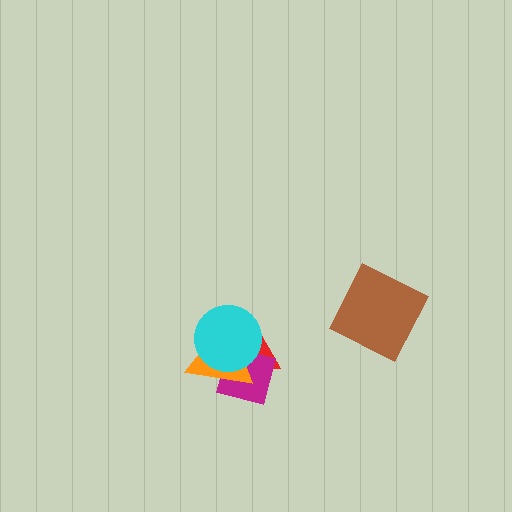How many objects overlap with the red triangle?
3 objects overlap with the red triangle.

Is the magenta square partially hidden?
Yes, it is partially covered by another shape.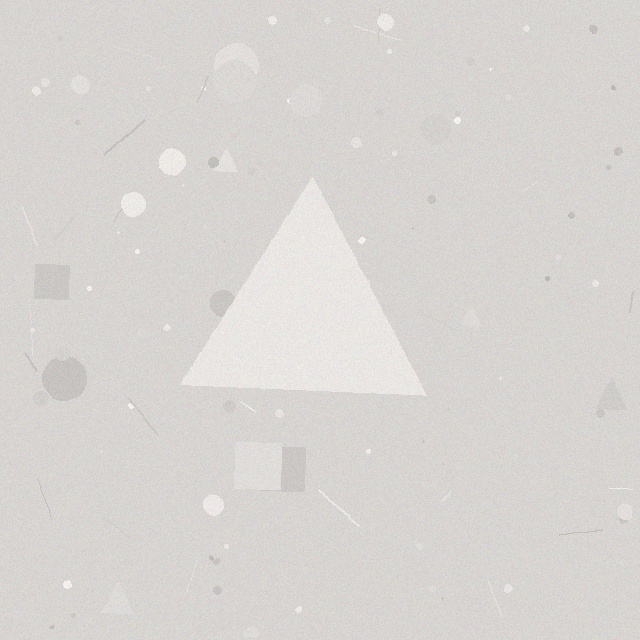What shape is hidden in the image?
A triangle is hidden in the image.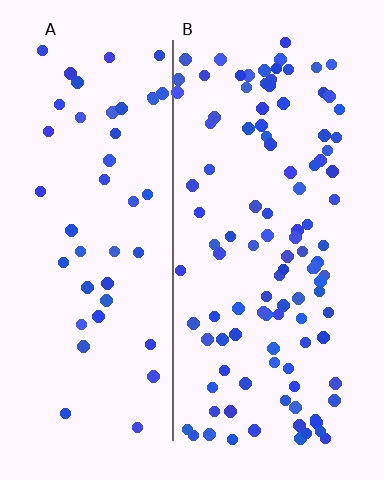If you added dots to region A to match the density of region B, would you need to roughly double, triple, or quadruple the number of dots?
Approximately double.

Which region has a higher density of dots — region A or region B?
B (the right).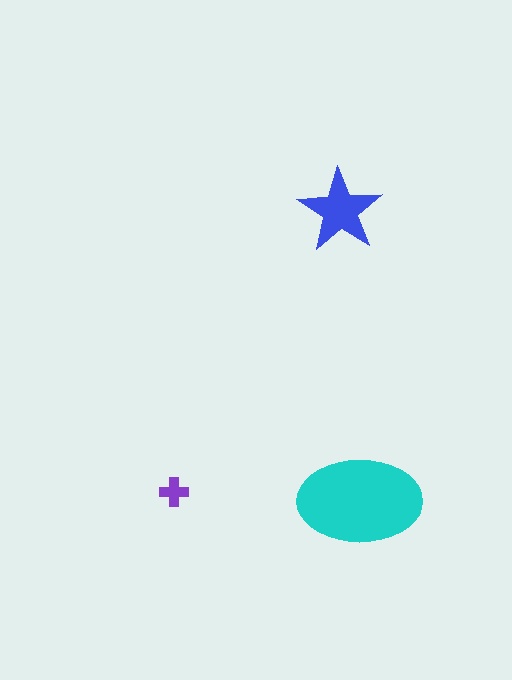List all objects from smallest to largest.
The purple cross, the blue star, the cyan ellipse.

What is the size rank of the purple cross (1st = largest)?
3rd.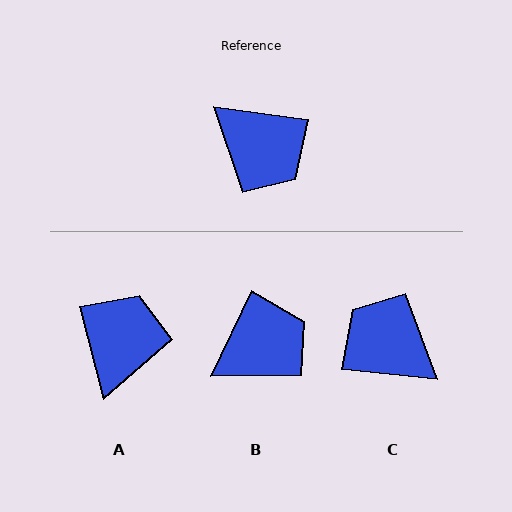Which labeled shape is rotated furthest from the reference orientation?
C, about 178 degrees away.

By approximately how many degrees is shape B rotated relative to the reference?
Approximately 72 degrees counter-clockwise.